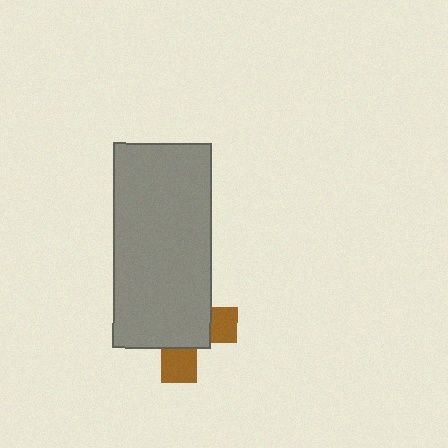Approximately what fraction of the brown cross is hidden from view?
Roughly 70% of the brown cross is hidden behind the gray rectangle.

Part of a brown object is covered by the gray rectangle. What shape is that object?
It is a cross.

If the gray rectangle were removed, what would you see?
You would see the complete brown cross.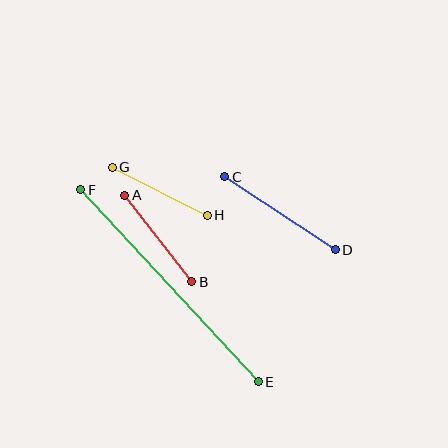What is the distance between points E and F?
The distance is approximately 262 pixels.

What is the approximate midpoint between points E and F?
The midpoint is at approximately (169, 286) pixels.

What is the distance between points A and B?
The distance is approximately 109 pixels.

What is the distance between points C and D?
The distance is approximately 133 pixels.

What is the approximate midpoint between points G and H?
The midpoint is at approximately (160, 191) pixels.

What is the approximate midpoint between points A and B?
The midpoint is at approximately (158, 238) pixels.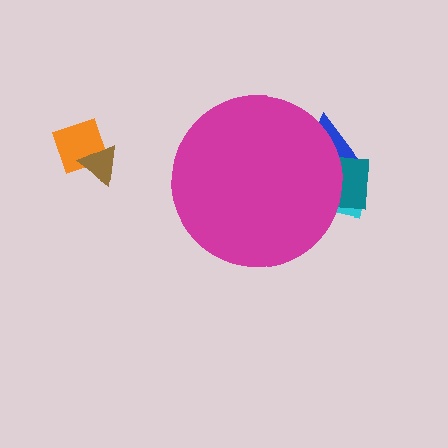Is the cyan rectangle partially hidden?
Yes, the cyan rectangle is partially hidden behind the magenta circle.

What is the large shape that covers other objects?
A magenta circle.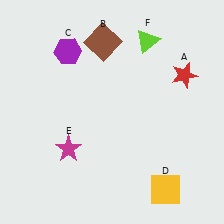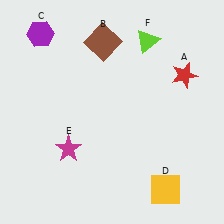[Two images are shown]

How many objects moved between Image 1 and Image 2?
1 object moved between the two images.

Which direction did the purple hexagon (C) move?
The purple hexagon (C) moved left.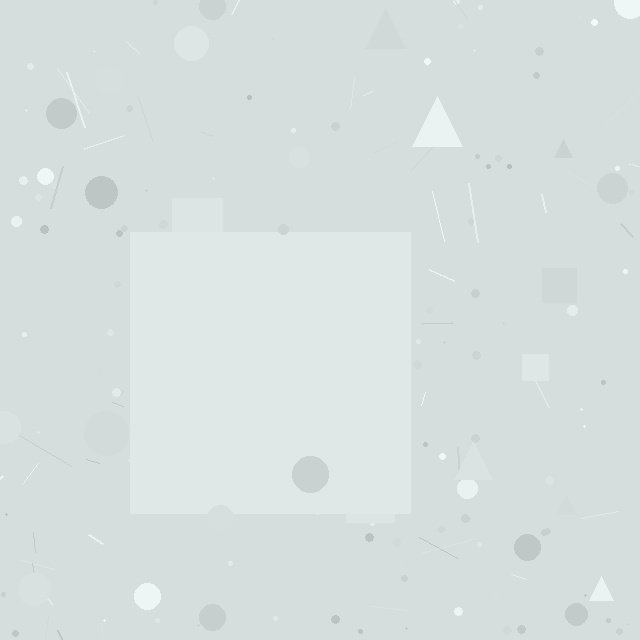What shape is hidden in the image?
A square is hidden in the image.